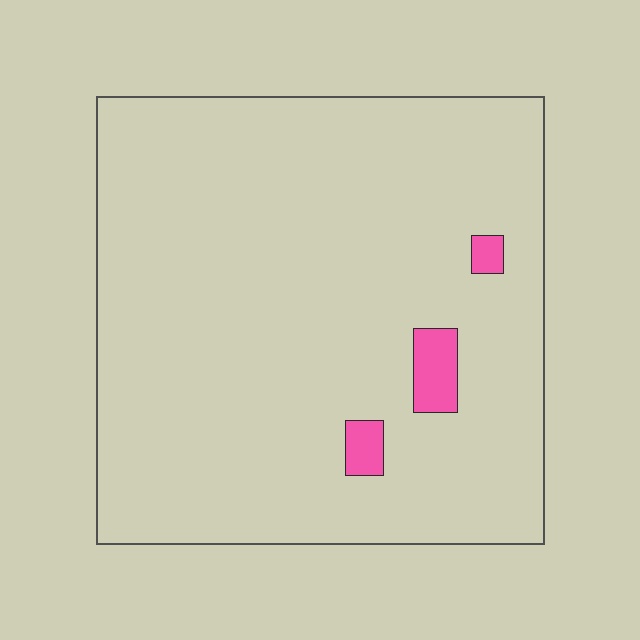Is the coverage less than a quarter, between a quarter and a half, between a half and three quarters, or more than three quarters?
Less than a quarter.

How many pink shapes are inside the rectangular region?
3.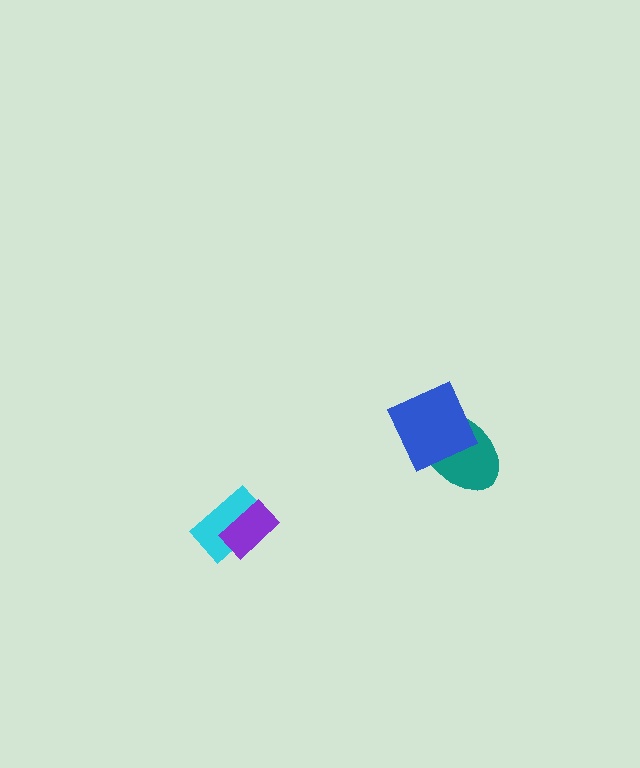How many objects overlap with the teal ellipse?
1 object overlaps with the teal ellipse.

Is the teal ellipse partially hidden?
Yes, it is partially covered by another shape.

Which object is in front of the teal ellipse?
The blue square is in front of the teal ellipse.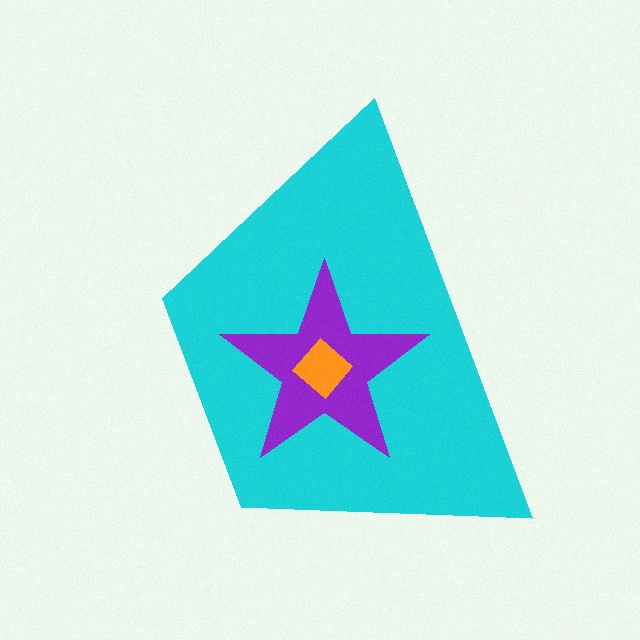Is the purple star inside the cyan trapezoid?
Yes.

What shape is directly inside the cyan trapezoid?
The purple star.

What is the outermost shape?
The cyan trapezoid.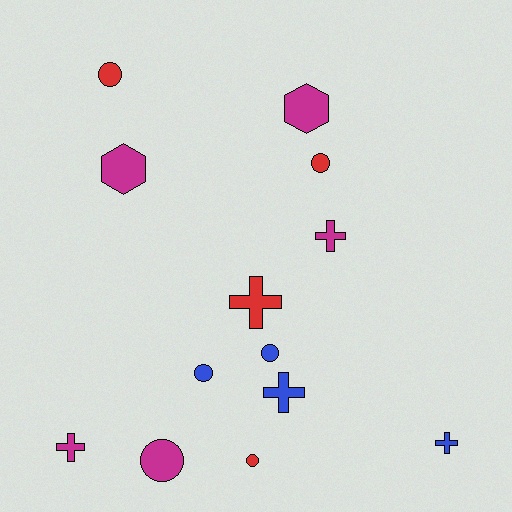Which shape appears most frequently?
Circle, with 6 objects.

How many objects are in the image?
There are 13 objects.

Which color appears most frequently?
Magenta, with 5 objects.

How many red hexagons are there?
There are no red hexagons.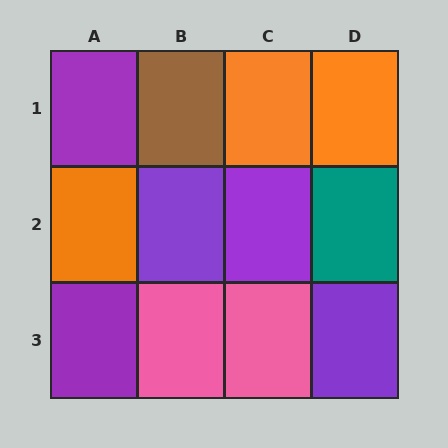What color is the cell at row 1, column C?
Orange.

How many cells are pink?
2 cells are pink.